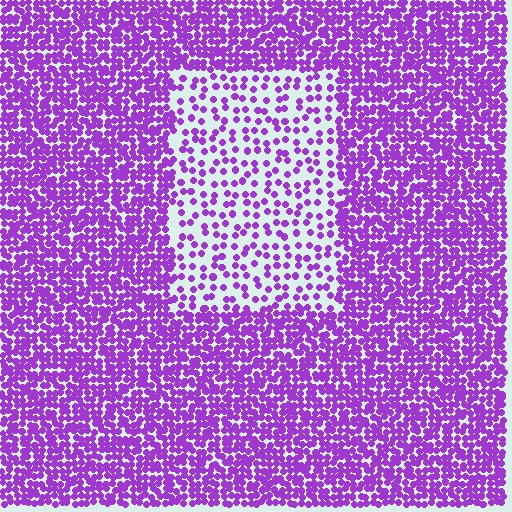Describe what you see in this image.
The image contains small purple elements arranged at two different densities. A rectangle-shaped region is visible where the elements are less densely packed than the surrounding area.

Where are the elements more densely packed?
The elements are more densely packed outside the rectangle boundary.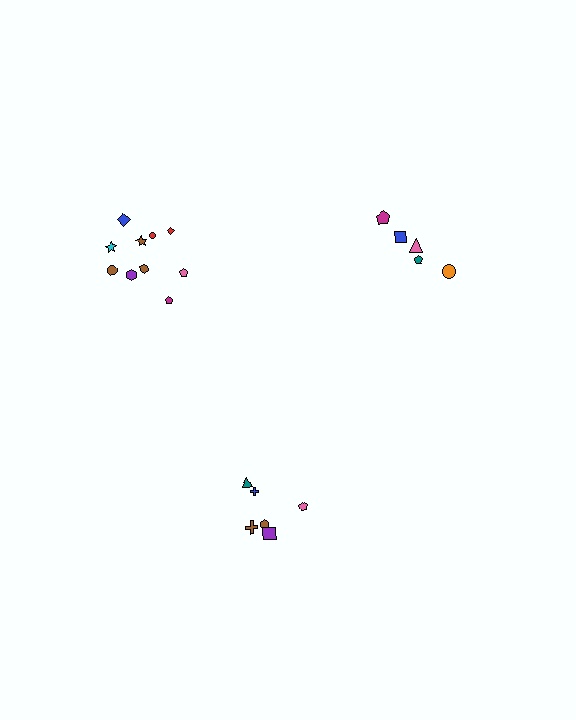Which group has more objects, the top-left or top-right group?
The top-left group.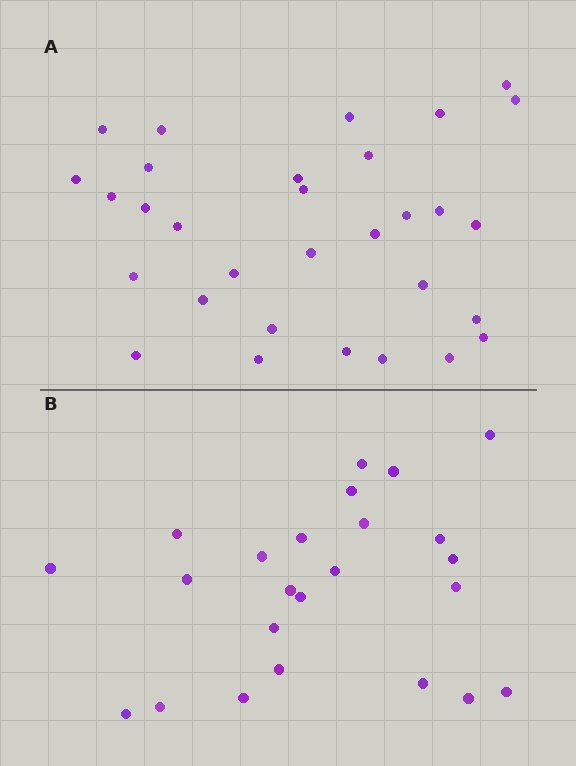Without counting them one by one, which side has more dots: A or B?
Region A (the top region) has more dots.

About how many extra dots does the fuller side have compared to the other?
Region A has roughly 8 or so more dots than region B.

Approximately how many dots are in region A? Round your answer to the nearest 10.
About 30 dots. (The exact count is 31, which rounds to 30.)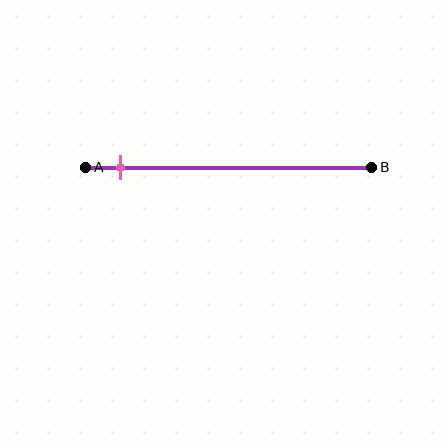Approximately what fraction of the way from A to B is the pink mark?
The pink mark is approximately 10% of the way from A to B.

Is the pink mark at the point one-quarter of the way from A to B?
No, the mark is at about 10% from A, not at the 25% one-quarter point.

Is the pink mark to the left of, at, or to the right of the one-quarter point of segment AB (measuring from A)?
The pink mark is to the left of the one-quarter point of segment AB.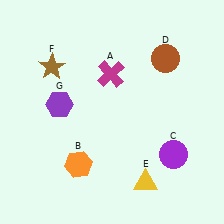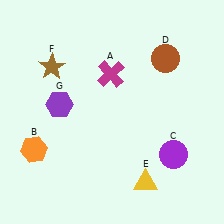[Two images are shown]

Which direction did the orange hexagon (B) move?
The orange hexagon (B) moved left.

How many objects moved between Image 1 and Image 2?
1 object moved between the two images.